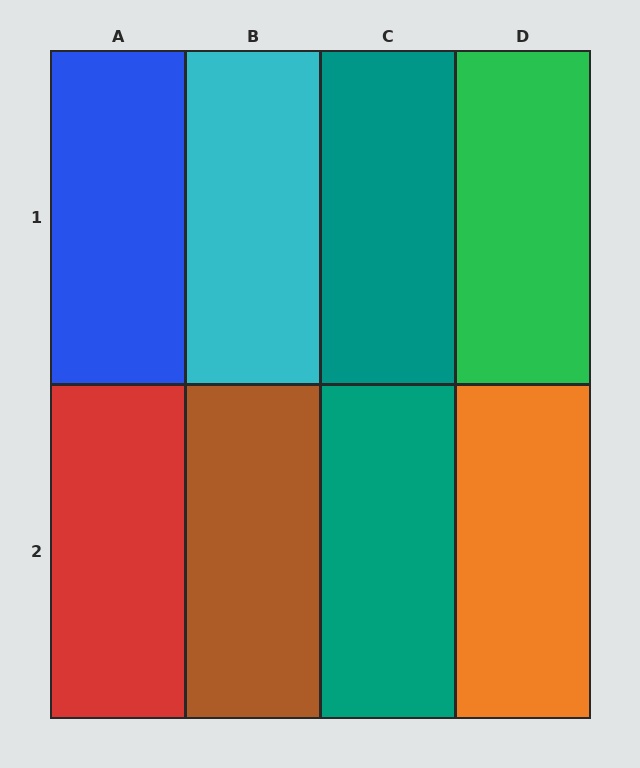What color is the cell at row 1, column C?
Teal.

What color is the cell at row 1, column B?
Cyan.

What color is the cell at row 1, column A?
Blue.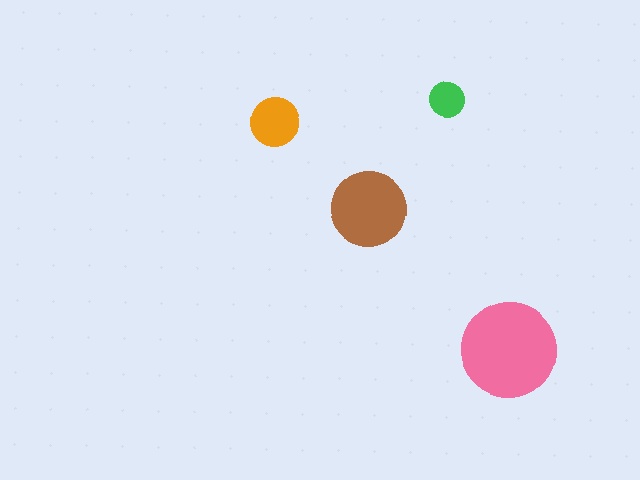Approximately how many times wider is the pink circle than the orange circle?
About 2 times wider.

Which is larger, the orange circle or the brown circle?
The brown one.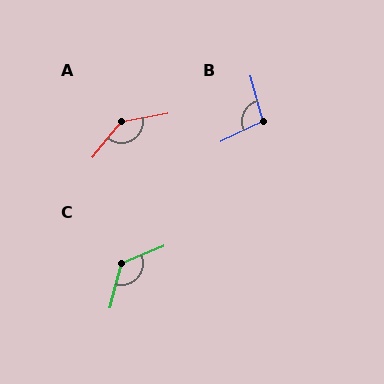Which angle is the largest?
A, at approximately 140 degrees.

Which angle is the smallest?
B, at approximately 100 degrees.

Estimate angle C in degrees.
Approximately 127 degrees.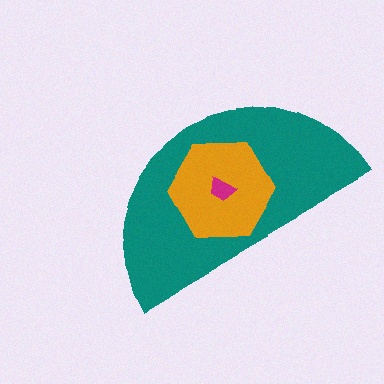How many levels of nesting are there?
3.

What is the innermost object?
The magenta trapezoid.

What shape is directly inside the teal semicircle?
The orange hexagon.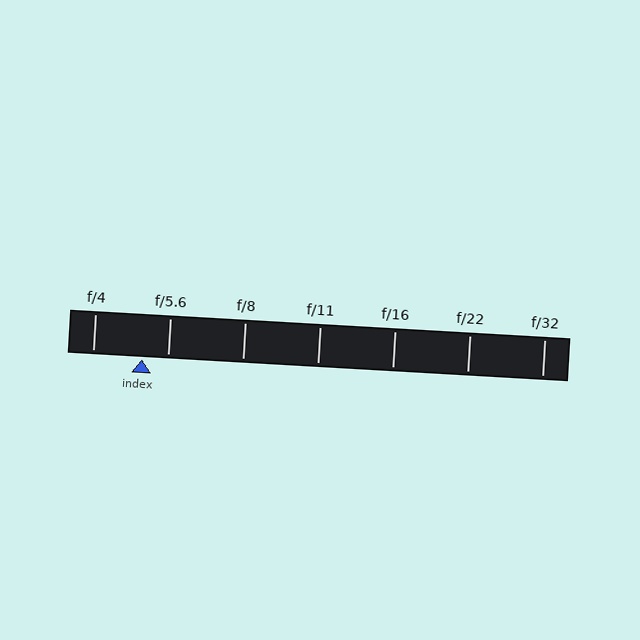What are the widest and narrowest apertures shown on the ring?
The widest aperture shown is f/4 and the narrowest is f/32.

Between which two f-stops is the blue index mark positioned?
The index mark is between f/4 and f/5.6.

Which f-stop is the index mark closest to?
The index mark is closest to f/5.6.